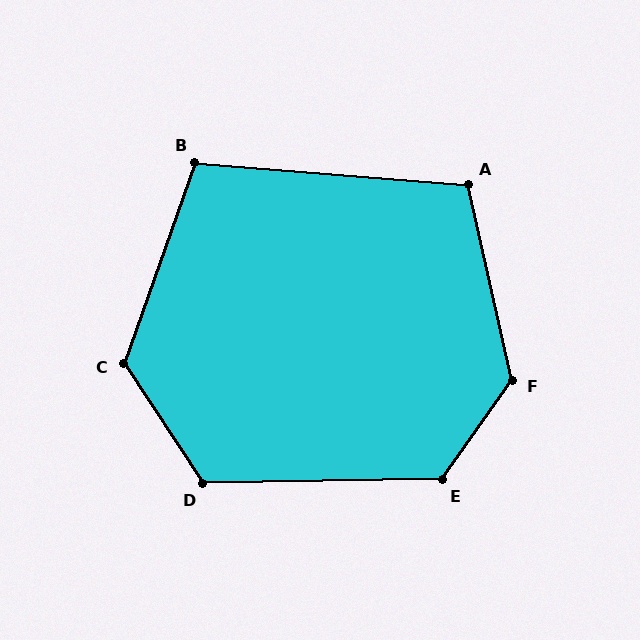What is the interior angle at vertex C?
Approximately 127 degrees (obtuse).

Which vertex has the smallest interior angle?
B, at approximately 105 degrees.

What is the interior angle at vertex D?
Approximately 122 degrees (obtuse).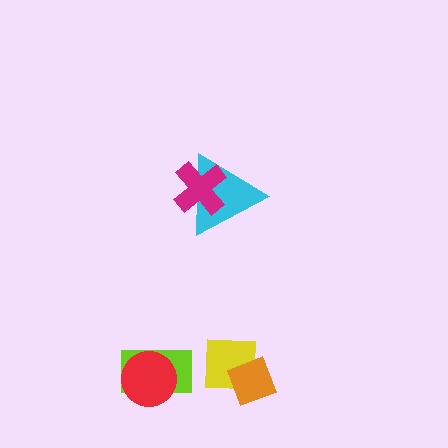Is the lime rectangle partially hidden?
Yes, it is partially covered by another shape.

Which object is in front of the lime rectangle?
The red circle is in front of the lime rectangle.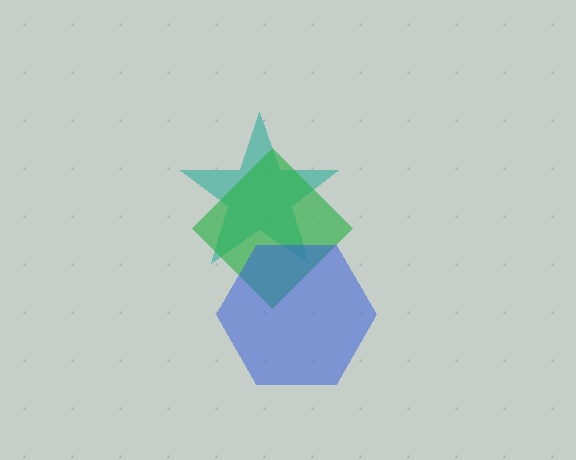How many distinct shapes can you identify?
There are 3 distinct shapes: a teal star, a green diamond, a blue hexagon.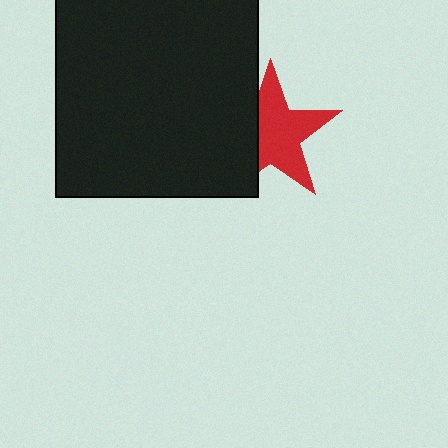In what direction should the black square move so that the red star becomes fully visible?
The black square should move left. That is the shortest direction to clear the overlap and leave the red star fully visible.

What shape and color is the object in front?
The object in front is a black square.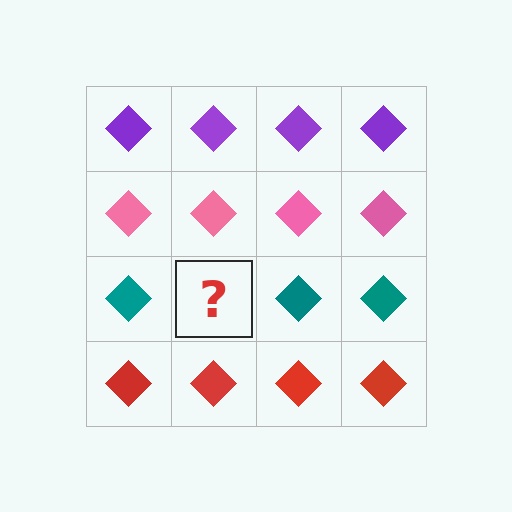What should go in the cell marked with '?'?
The missing cell should contain a teal diamond.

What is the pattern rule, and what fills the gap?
The rule is that each row has a consistent color. The gap should be filled with a teal diamond.